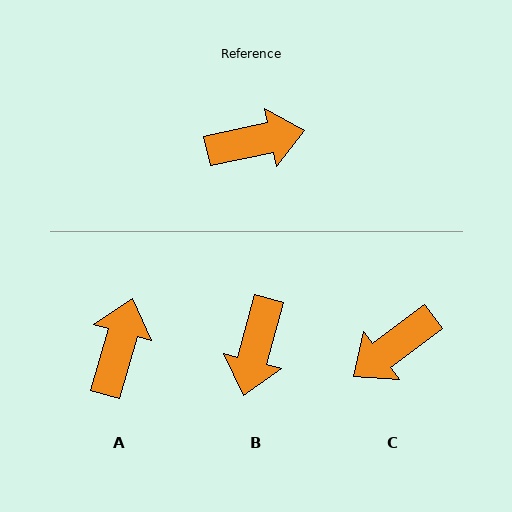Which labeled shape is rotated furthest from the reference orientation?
C, about 155 degrees away.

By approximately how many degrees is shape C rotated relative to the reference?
Approximately 155 degrees clockwise.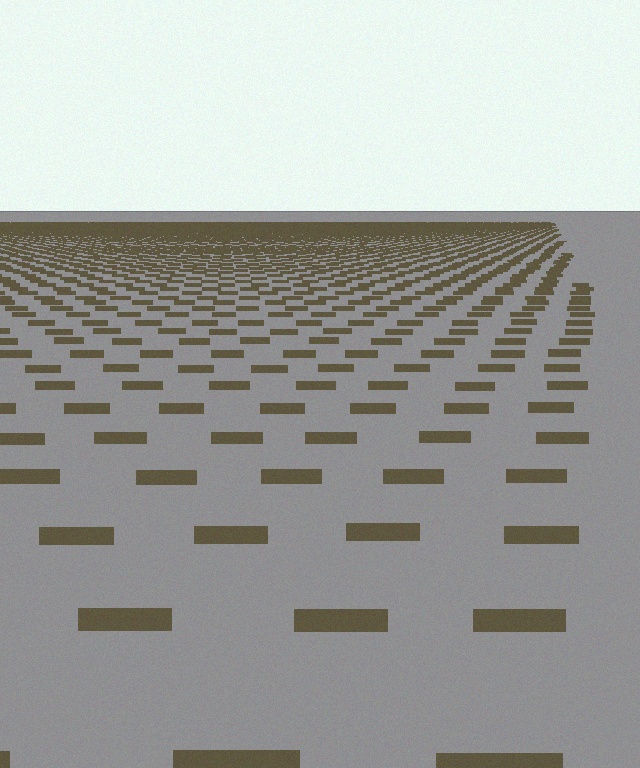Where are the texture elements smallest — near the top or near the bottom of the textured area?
Near the top.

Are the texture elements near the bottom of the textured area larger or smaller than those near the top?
Larger. Near the bottom, elements are closer to the viewer and appear at a bigger on-screen size.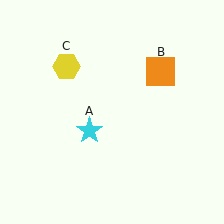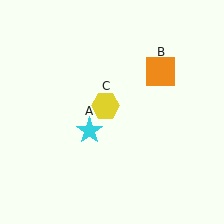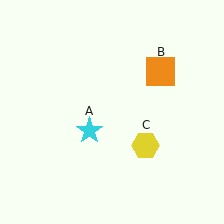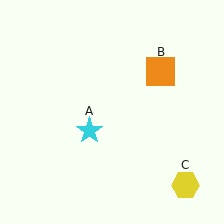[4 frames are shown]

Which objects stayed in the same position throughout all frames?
Cyan star (object A) and orange square (object B) remained stationary.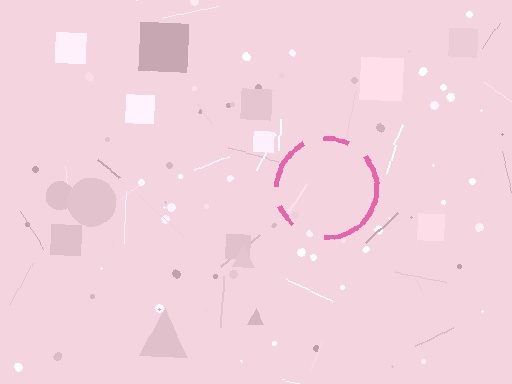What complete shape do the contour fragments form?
The contour fragments form a circle.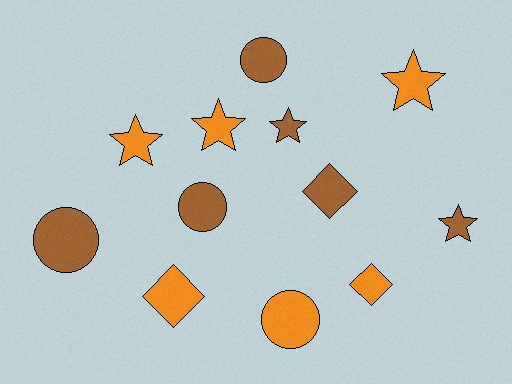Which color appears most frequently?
Brown, with 6 objects.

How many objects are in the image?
There are 12 objects.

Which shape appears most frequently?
Star, with 5 objects.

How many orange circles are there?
There is 1 orange circle.